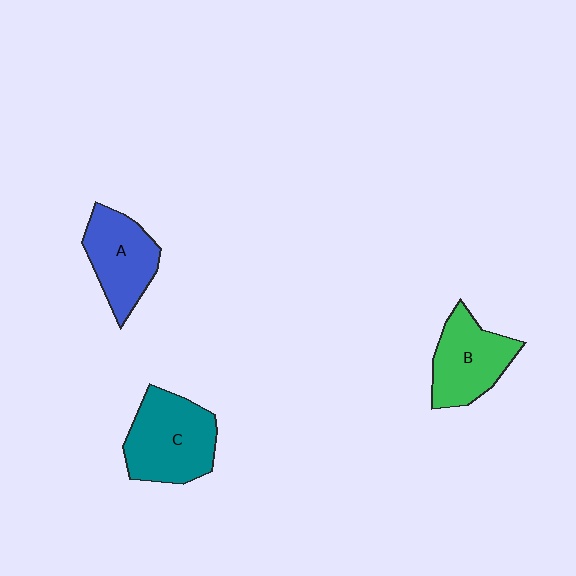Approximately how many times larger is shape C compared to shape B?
Approximately 1.2 times.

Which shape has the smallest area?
Shape A (blue).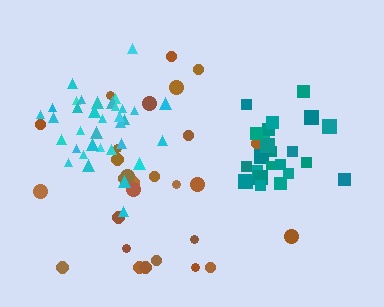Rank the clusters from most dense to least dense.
cyan, teal, brown.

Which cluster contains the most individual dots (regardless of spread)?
Cyan (35).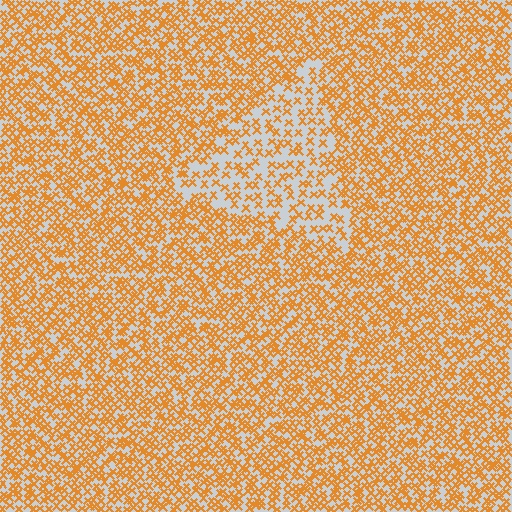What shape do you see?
I see a triangle.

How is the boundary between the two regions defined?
The boundary is defined by a change in element density (approximately 1.9x ratio). All elements are the same color, size, and shape.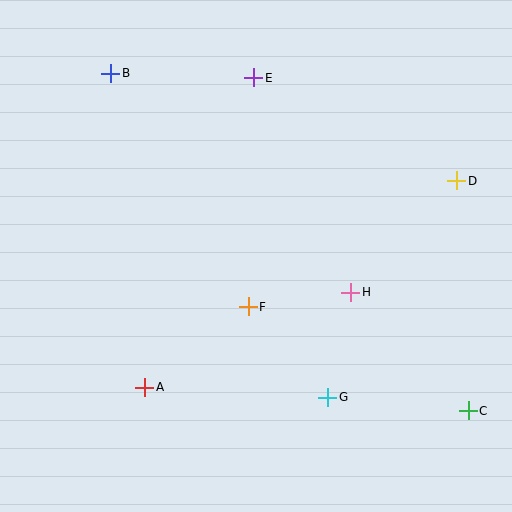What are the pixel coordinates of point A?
Point A is at (145, 387).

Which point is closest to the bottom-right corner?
Point C is closest to the bottom-right corner.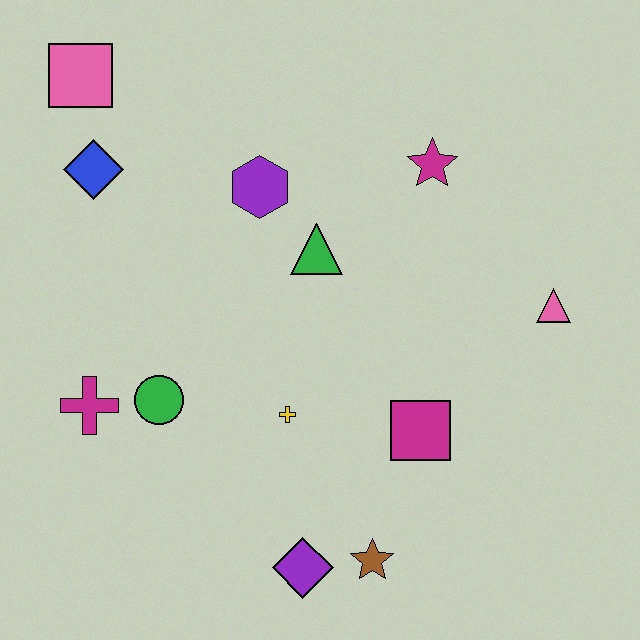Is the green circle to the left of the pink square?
No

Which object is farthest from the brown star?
The pink square is farthest from the brown star.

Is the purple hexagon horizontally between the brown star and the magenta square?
No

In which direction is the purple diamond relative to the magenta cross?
The purple diamond is to the right of the magenta cross.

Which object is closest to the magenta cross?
The green circle is closest to the magenta cross.